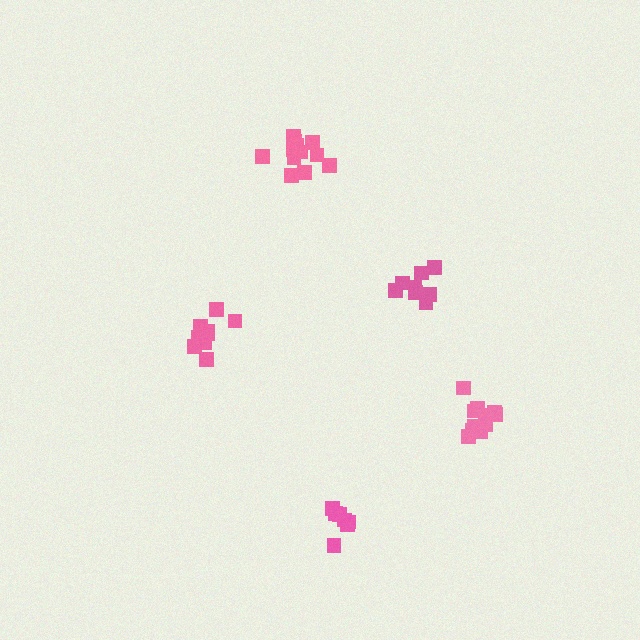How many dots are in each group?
Group 1: 8 dots, Group 2: 9 dots, Group 3: 13 dots, Group 4: 7 dots, Group 5: 11 dots (48 total).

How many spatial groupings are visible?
There are 5 spatial groupings.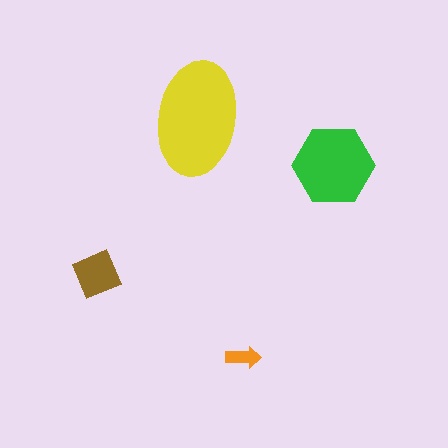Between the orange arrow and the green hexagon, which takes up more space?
The green hexagon.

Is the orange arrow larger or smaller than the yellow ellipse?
Smaller.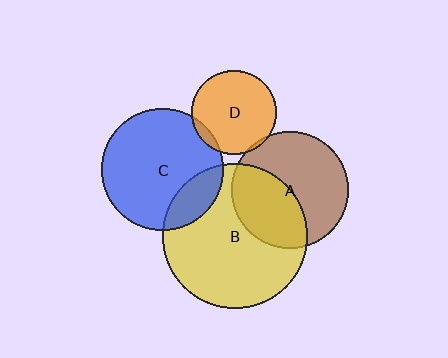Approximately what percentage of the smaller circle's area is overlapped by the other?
Approximately 5%.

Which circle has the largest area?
Circle B (yellow).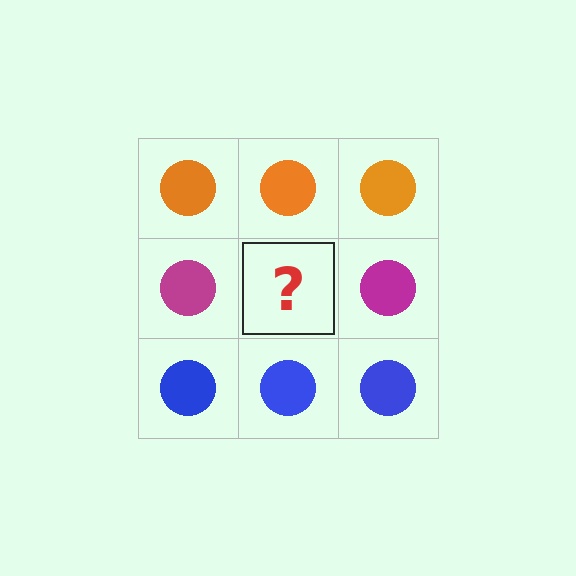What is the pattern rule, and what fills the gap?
The rule is that each row has a consistent color. The gap should be filled with a magenta circle.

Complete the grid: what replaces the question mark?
The question mark should be replaced with a magenta circle.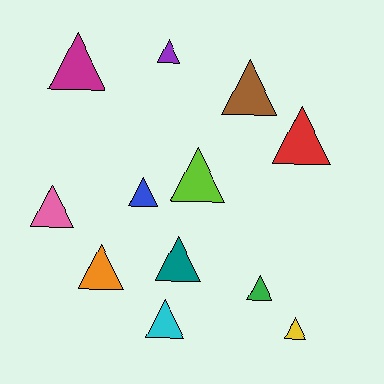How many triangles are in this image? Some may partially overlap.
There are 12 triangles.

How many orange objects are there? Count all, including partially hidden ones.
There is 1 orange object.